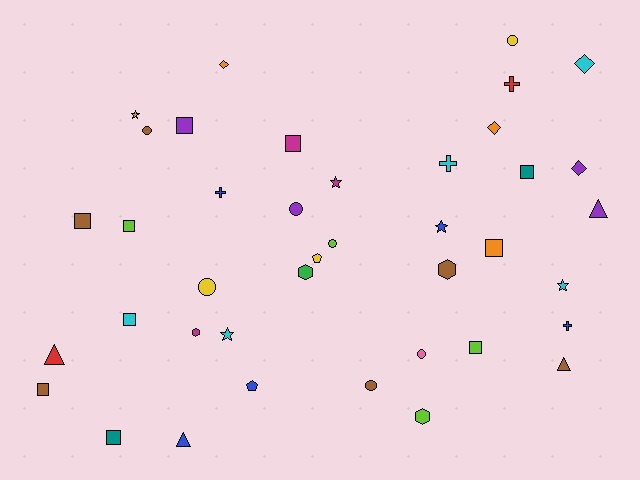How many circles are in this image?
There are 7 circles.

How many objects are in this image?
There are 40 objects.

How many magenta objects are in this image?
There are 3 magenta objects.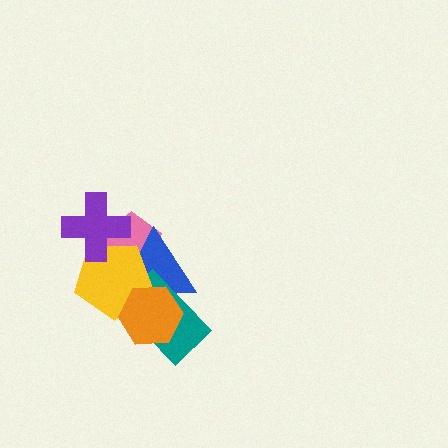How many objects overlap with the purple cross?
2 objects overlap with the purple cross.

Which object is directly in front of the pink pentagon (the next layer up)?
The blue triangle is directly in front of the pink pentagon.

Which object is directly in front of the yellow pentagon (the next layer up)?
The orange hexagon is directly in front of the yellow pentagon.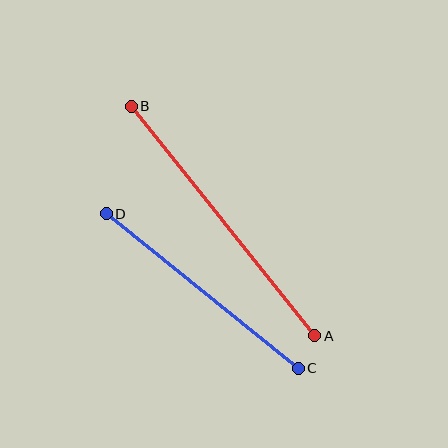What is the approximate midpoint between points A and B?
The midpoint is at approximately (223, 221) pixels.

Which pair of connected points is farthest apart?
Points A and B are farthest apart.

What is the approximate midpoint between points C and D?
The midpoint is at approximately (202, 291) pixels.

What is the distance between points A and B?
The distance is approximately 293 pixels.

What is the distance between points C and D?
The distance is approximately 247 pixels.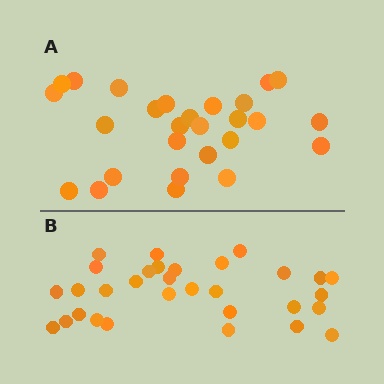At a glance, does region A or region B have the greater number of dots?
Region B (the bottom region) has more dots.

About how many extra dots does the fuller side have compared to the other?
Region B has about 4 more dots than region A.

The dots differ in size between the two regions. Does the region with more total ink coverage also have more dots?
No. Region A has more total ink coverage because its dots are larger, but region B actually contains more individual dots. Total area can be misleading — the number of items is what matters here.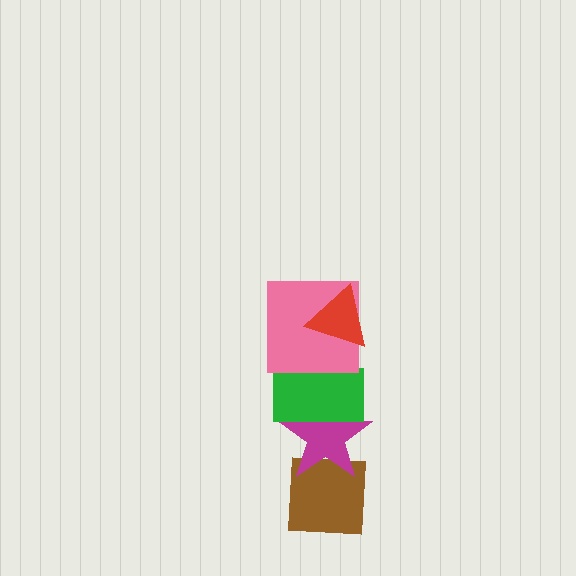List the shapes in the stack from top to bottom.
From top to bottom: the red triangle, the pink square, the green rectangle, the magenta star, the brown square.